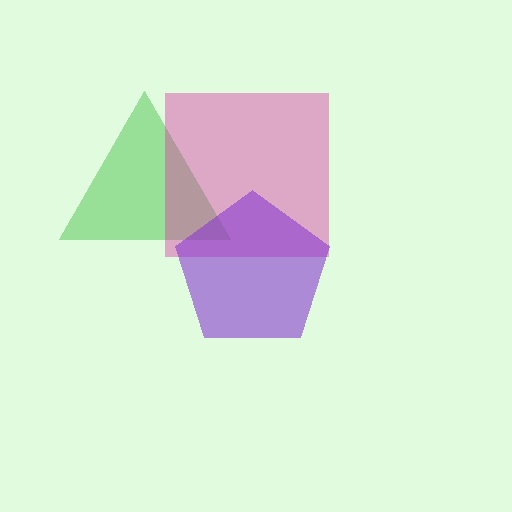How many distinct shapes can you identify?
There are 3 distinct shapes: a green triangle, a magenta square, a purple pentagon.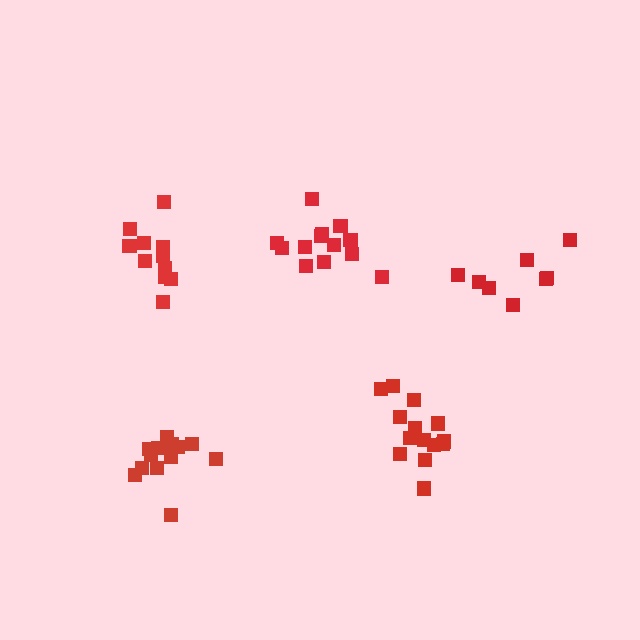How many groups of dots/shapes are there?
There are 5 groups.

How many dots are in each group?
Group 1: 11 dots, Group 2: 13 dots, Group 3: 14 dots, Group 4: 13 dots, Group 5: 8 dots (59 total).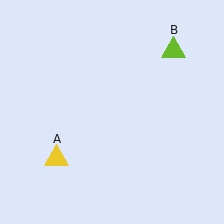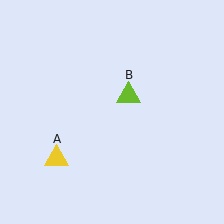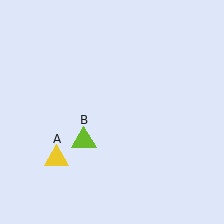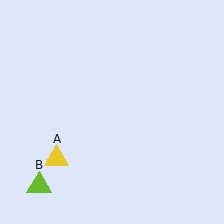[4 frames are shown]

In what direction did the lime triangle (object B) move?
The lime triangle (object B) moved down and to the left.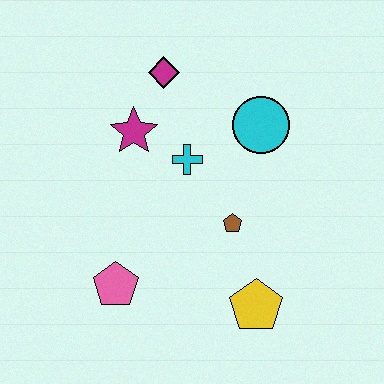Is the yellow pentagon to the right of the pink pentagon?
Yes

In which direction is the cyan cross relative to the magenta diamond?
The cyan cross is below the magenta diamond.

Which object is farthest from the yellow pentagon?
The magenta diamond is farthest from the yellow pentagon.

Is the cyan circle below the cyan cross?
No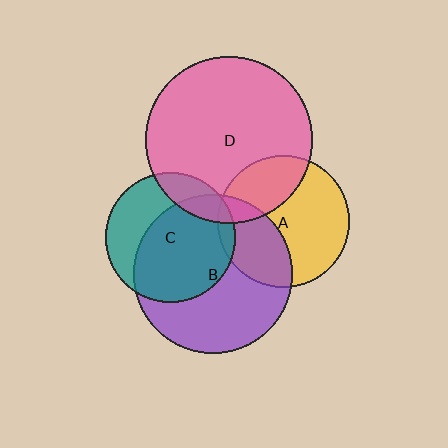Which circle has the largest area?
Circle D (pink).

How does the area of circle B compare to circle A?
Approximately 1.4 times.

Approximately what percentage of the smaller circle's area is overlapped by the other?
Approximately 30%.